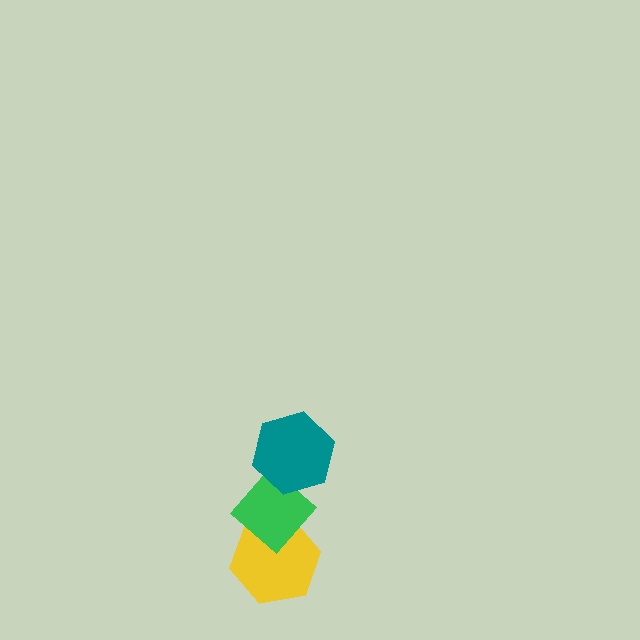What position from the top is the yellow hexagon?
The yellow hexagon is 3rd from the top.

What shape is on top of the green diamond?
The teal hexagon is on top of the green diamond.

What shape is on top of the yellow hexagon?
The green diamond is on top of the yellow hexagon.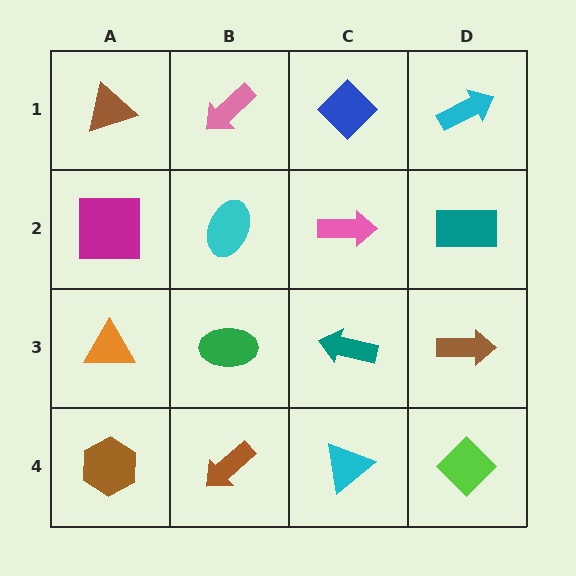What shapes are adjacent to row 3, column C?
A pink arrow (row 2, column C), a cyan triangle (row 4, column C), a green ellipse (row 3, column B), a brown arrow (row 3, column D).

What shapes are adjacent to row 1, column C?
A pink arrow (row 2, column C), a pink arrow (row 1, column B), a cyan arrow (row 1, column D).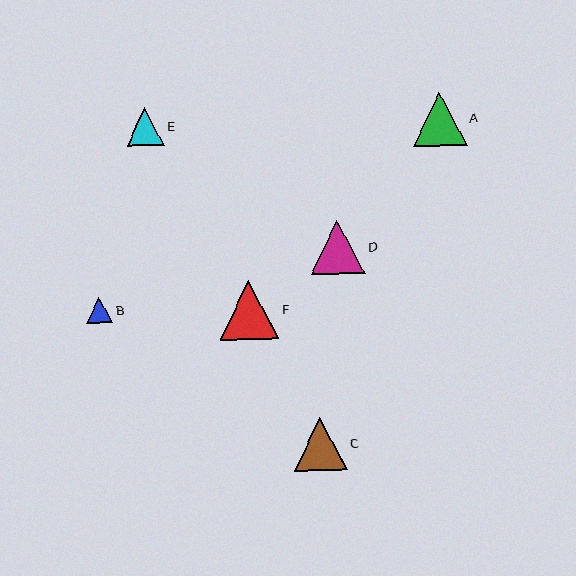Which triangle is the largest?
Triangle F is the largest with a size of approximately 59 pixels.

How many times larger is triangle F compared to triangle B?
Triangle F is approximately 2.2 times the size of triangle B.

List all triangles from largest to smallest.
From largest to smallest: F, D, A, C, E, B.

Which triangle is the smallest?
Triangle B is the smallest with a size of approximately 27 pixels.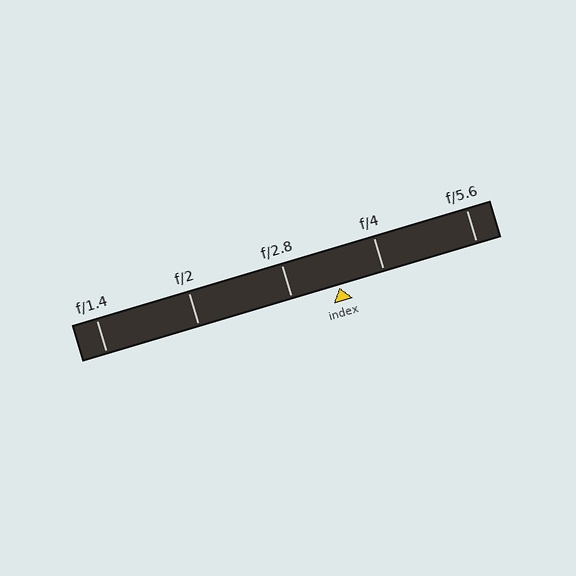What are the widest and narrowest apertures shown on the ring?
The widest aperture shown is f/1.4 and the narrowest is f/5.6.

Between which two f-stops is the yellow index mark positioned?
The index mark is between f/2.8 and f/4.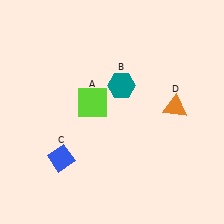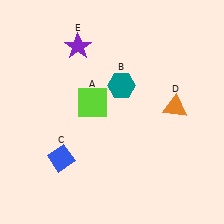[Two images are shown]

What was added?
A purple star (E) was added in Image 2.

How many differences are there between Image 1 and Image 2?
There is 1 difference between the two images.